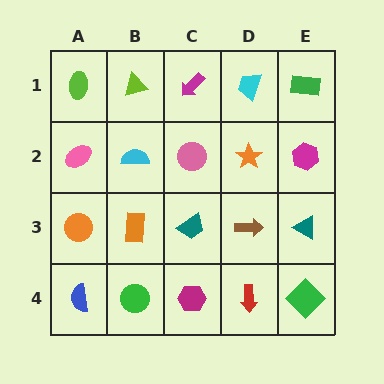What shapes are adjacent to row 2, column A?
A lime ellipse (row 1, column A), an orange circle (row 3, column A), a cyan semicircle (row 2, column B).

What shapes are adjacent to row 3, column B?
A cyan semicircle (row 2, column B), a green circle (row 4, column B), an orange circle (row 3, column A), a teal trapezoid (row 3, column C).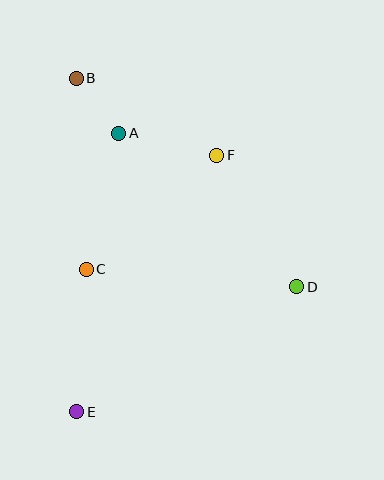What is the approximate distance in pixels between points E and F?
The distance between E and F is approximately 292 pixels.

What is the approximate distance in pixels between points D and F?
The distance between D and F is approximately 154 pixels.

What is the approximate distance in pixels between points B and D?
The distance between B and D is approximately 304 pixels.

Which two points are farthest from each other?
Points B and E are farthest from each other.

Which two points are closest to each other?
Points A and B are closest to each other.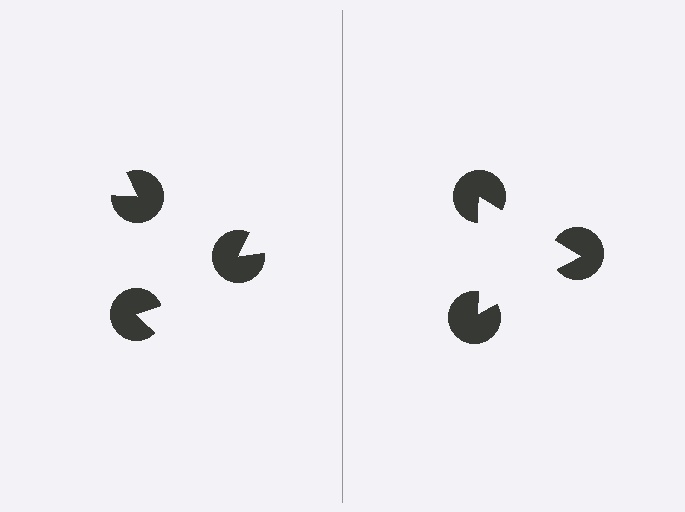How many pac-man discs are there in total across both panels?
6 — 3 on each side.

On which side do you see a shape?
An illusory triangle appears on the right side. On the left side the wedge cuts are rotated, so no coherent shape forms.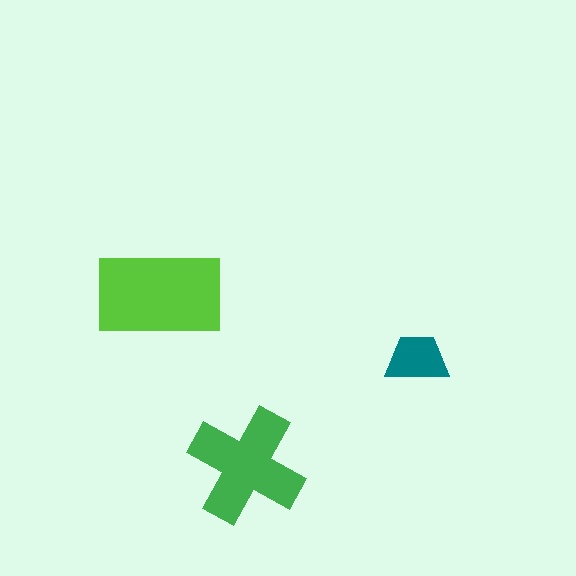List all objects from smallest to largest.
The teal trapezoid, the green cross, the lime rectangle.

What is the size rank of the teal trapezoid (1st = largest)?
3rd.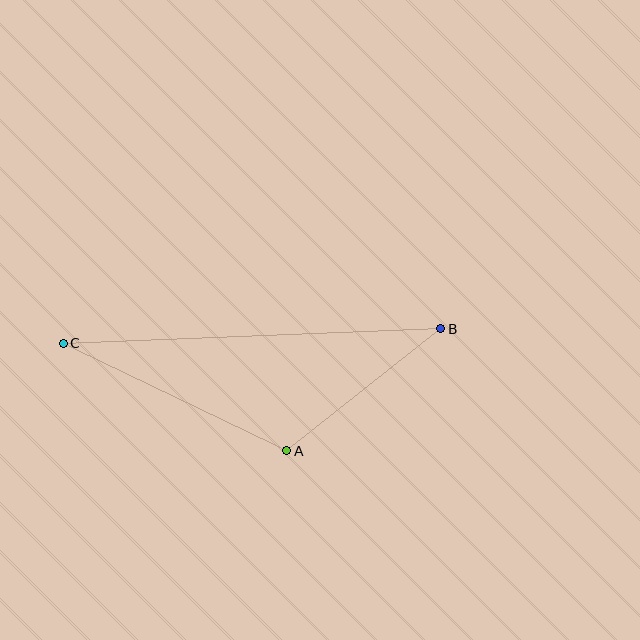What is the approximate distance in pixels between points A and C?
The distance between A and C is approximately 248 pixels.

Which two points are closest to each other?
Points A and B are closest to each other.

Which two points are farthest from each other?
Points B and C are farthest from each other.